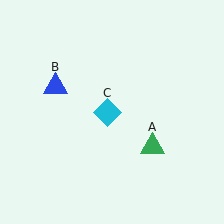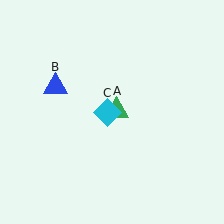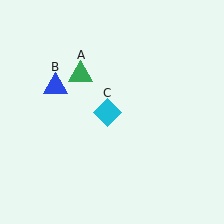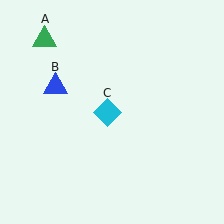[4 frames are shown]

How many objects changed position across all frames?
1 object changed position: green triangle (object A).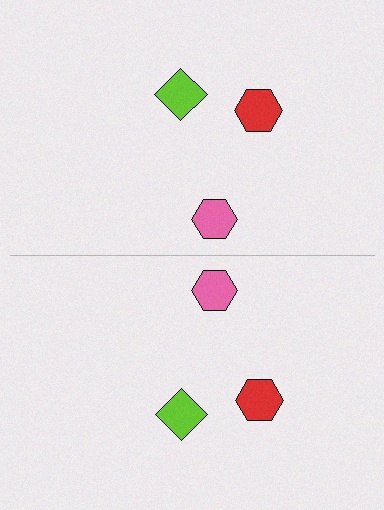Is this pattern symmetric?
Yes, this pattern has bilateral (reflection) symmetry.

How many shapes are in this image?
There are 6 shapes in this image.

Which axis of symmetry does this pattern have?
The pattern has a horizontal axis of symmetry running through the center of the image.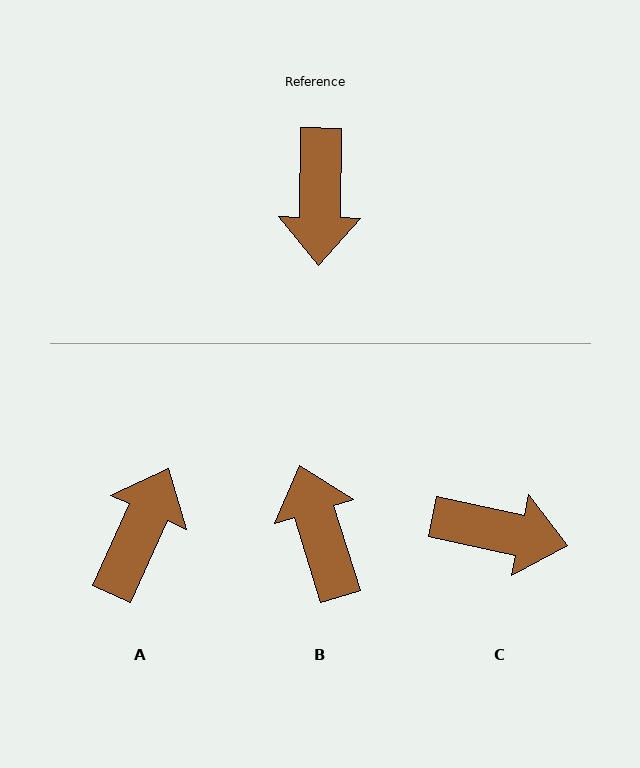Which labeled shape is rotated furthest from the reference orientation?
B, about 162 degrees away.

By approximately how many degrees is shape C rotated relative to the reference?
Approximately 79 degrees counter-clockwise.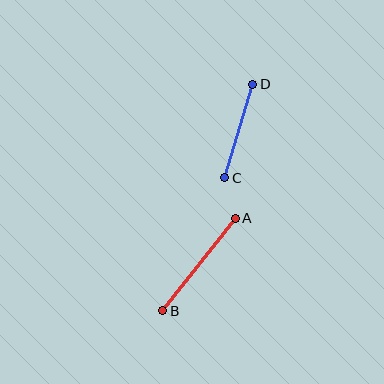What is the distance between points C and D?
The distance is approximately 98 pixels.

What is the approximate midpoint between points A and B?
The midpoint is at approximately (199, 264) pixels.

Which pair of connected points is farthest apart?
Points A and B are farthest apart.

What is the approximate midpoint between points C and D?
The midpoint is at approximately (239, 131) pixels.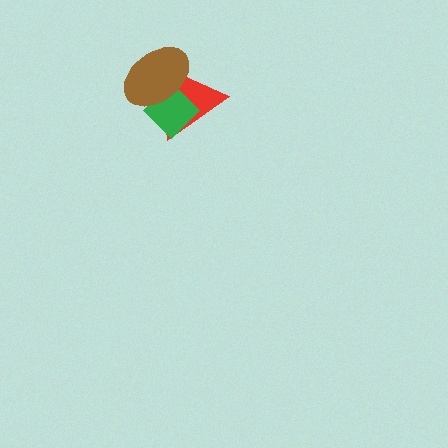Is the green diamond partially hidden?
Yes, it is partially covered by another shape.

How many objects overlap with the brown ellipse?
2 objects overlap with the brown ellipse.